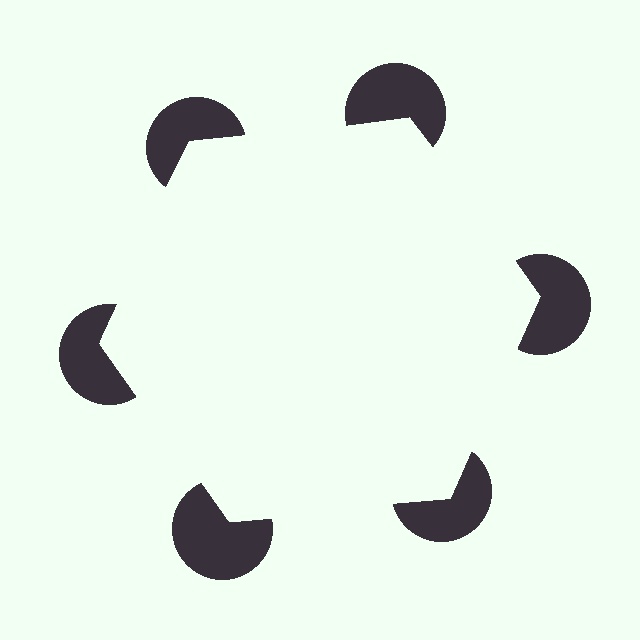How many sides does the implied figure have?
6 sides.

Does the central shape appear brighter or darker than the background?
It typically appears slightly brighter than the background, even though no actual brightness change is drawn.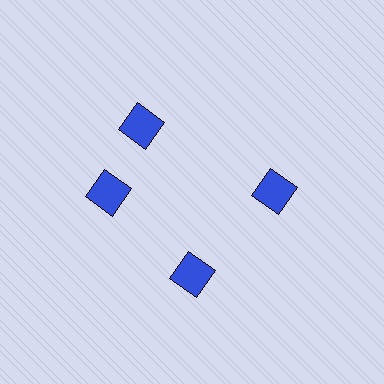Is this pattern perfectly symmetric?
No. The 4 blue diamonds are arranged in a ring, but one element near the 12 o'clock position is rotated out of alignment along the ring, breaking the 4-fold rotational symmetry.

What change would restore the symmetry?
The symmetry would be restored by rotating it back into even spacing with its neighbors so that all 4 diamonds sit at equal angles and equal distance from the center.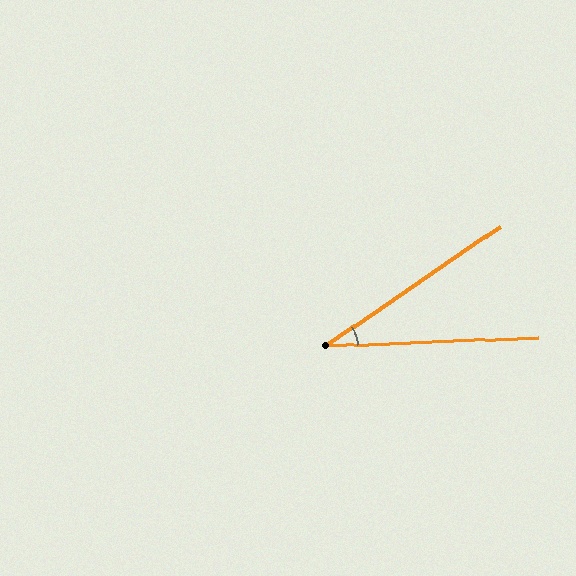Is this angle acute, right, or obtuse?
It is acute.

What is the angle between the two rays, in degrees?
Approximately 32 degrees.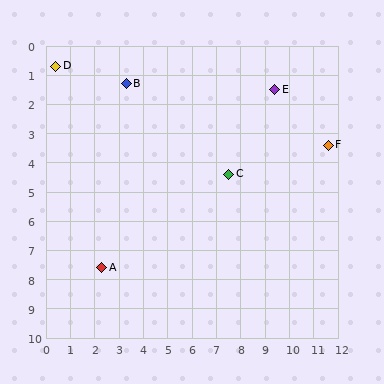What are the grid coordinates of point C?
Point C is at approximately (7.5, 4.4).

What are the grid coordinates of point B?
Point B is at approximately (3.3, 1.3).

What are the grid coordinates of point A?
Point A is at approximately (2.3, 7.6).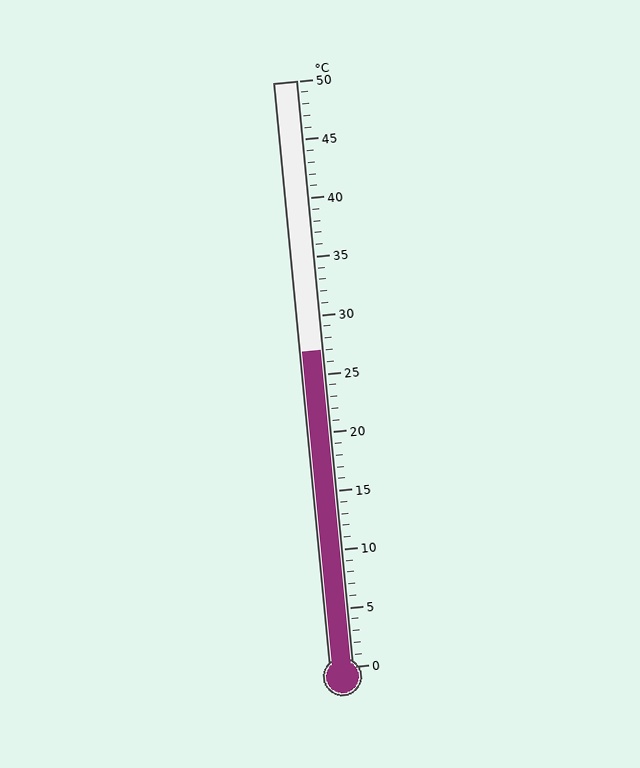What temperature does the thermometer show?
The thermometer shows approximately 27°C.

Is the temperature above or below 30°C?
The temperature is below 30°C.